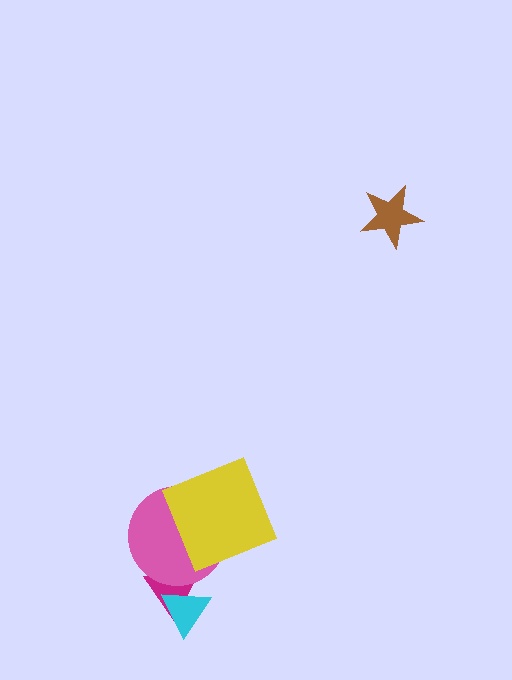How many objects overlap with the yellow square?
1 object overlaps with the yellow square.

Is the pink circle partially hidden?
Yes, it is partially covered by another shape.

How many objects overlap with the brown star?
0 objects overlap with the brown star.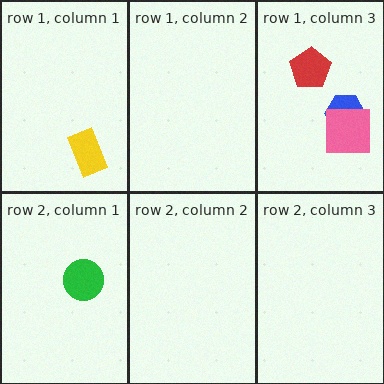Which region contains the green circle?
The row 2, column 1 region.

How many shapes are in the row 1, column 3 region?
3.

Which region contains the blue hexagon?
The row 1, column 3 region.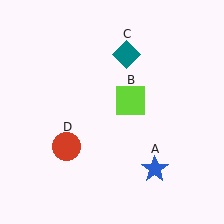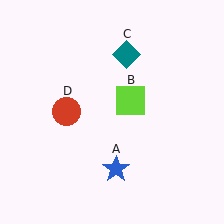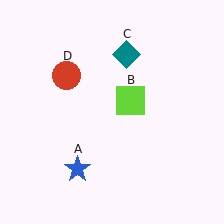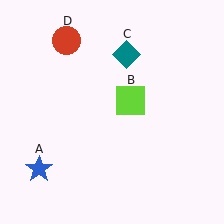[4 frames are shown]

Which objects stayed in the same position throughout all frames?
Lime square (object B) and teal diamond (object C) remained stationary.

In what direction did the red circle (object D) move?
The red circle (object D) moved up.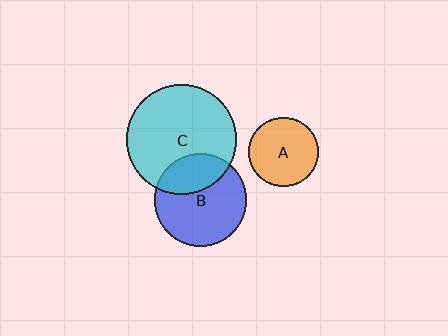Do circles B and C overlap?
Yes.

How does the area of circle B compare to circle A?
Approximately 1.8 times.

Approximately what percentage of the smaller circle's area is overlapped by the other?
Approximately 30%.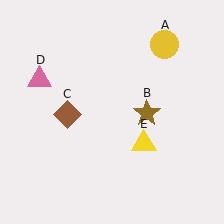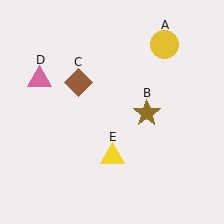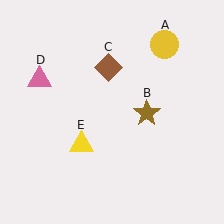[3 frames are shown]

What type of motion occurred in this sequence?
The brown diamond (object C), yellow triangle (object E) rotated clockwise around the center of the scene.